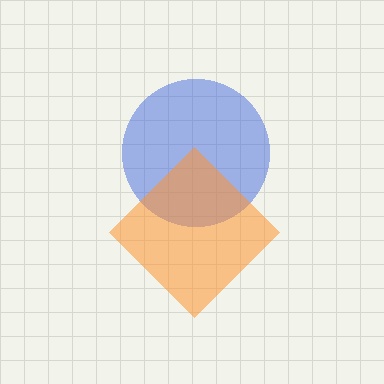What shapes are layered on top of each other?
The layered shapes are: a blue circle, an orange diamond.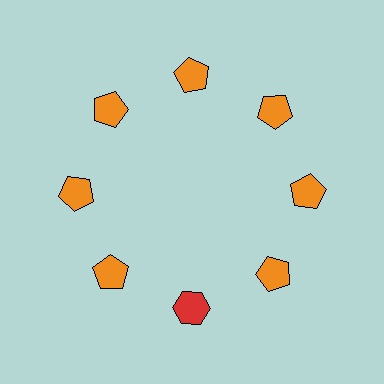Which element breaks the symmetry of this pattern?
The red hexagon at roughly the 6 o'clock position breaks the symmetry. All other shapes are orange pentagons.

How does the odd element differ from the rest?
It differs in both color (red instead of orange) and shape (hexagon instead of pentagon).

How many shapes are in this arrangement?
There are 8 shapes arranged in a ring pattern.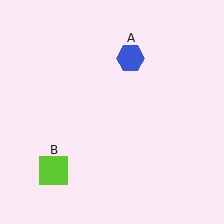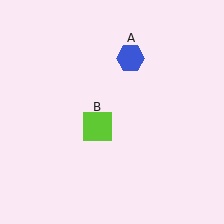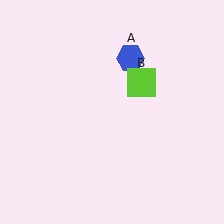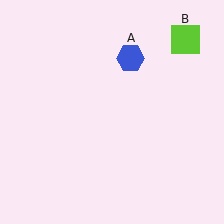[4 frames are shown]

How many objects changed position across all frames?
1 object changed position: lime square (object B).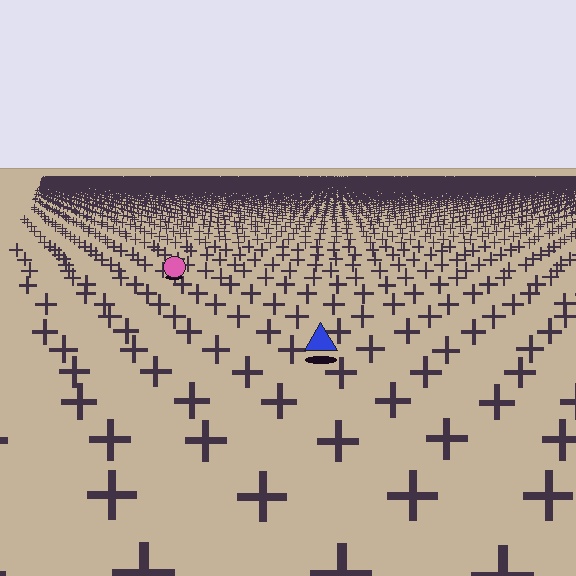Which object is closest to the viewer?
The blue triangle is closest. The texture marks near it are larger and more spread out.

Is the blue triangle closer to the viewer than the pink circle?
Yes. The blue triangle is closer — you can tell from the texture gradient: the ground texture is coarser near it.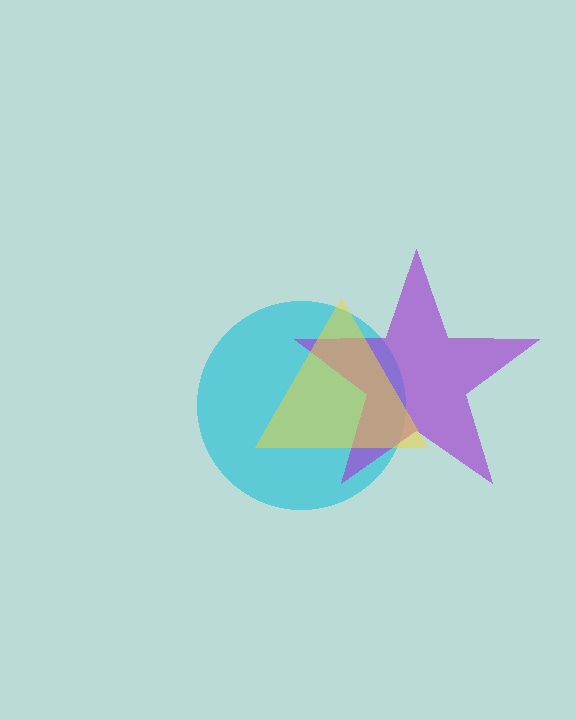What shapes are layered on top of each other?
The layered shapes are: a cyan circle, a purple star, a yellow triangle.